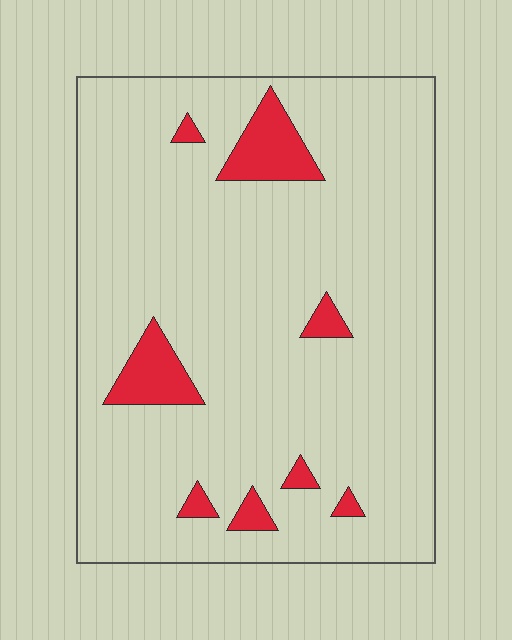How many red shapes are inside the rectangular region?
8.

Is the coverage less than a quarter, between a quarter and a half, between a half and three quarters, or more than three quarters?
Less than a quarter.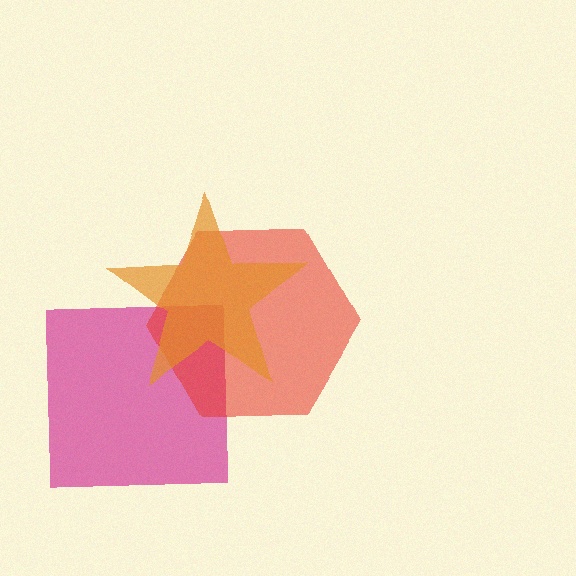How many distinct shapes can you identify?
There are 3 distinct shapes: a magenta square, a red hexagon, an orange star.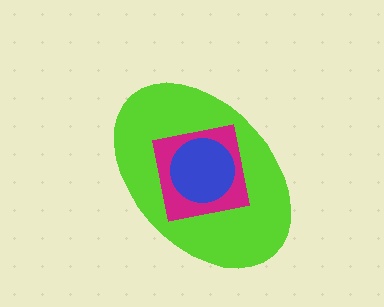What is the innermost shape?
The blue circle.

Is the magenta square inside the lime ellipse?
Yes.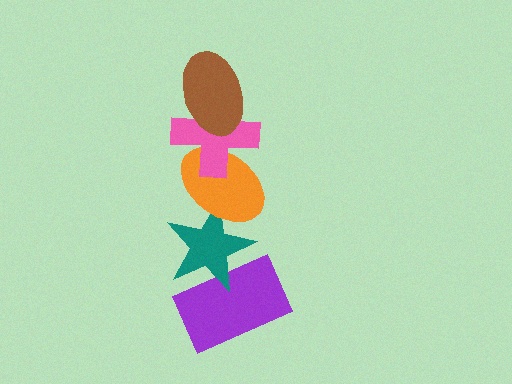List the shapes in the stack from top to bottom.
From top to bottom: the brown ellipse, the pink cross, the orange ellipse, the teal star, the purple rectangle.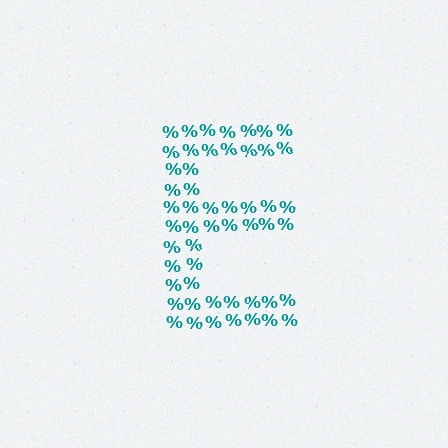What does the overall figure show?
The overall figure shows the letter E.